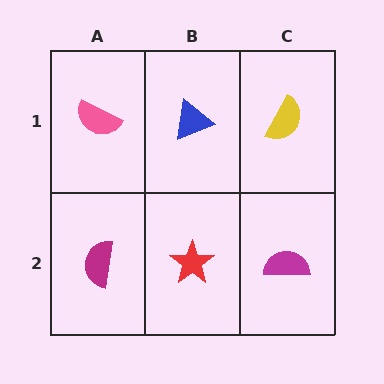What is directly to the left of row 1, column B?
A pink semicircle.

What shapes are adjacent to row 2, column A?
A pink semicircle (row 1, column A), a red star (row 2, column B).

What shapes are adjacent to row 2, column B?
A blue triangle (row 1, column B), a magenta semicircle (row 2, column A), a magenta semicircle (row 2, column C).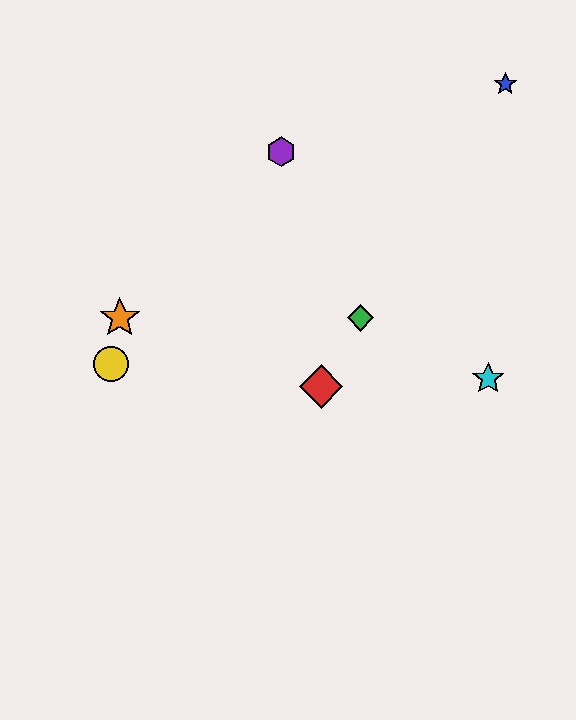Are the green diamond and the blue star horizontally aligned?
No, the green diamond is at y≈318 and the blue star is at y≈84.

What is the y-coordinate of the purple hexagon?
The purple hexagon is at y≈152.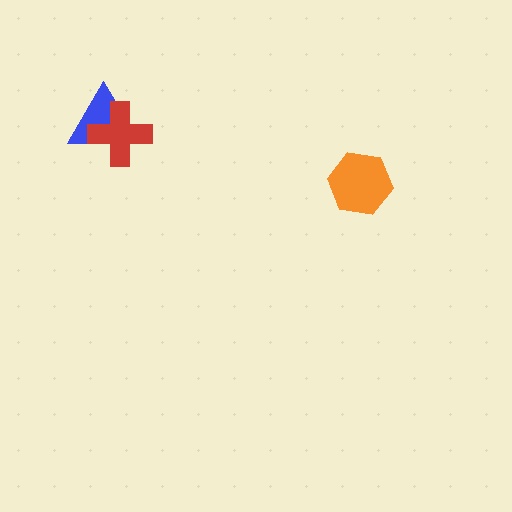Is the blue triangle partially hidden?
Yes, it is partially covered by another shape.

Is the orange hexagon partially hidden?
No, no other shape covers it.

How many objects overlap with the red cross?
1 object overlaps with the red cross.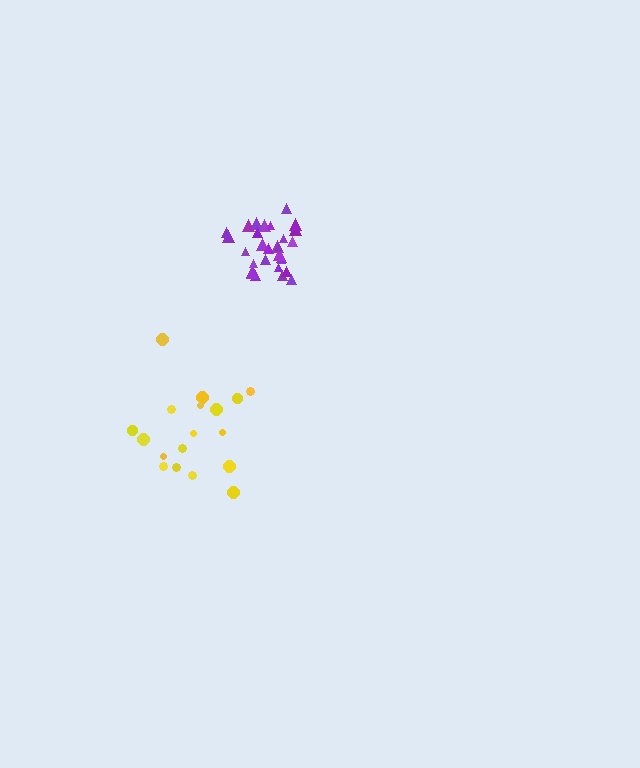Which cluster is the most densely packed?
Purple.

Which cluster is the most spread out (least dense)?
Yellow.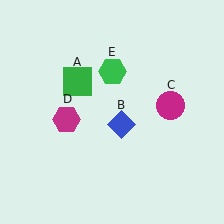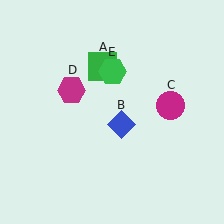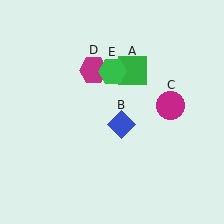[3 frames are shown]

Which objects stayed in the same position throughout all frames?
Blue diamond (object B) and magenta circle (object C) and green hexagon (object E) remained stationary.